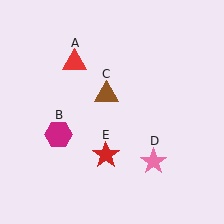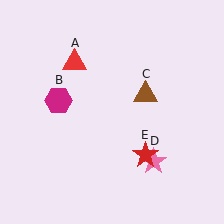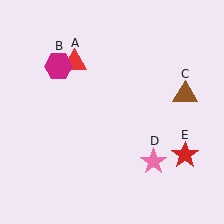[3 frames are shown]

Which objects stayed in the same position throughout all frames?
Red triangle (object A) and pink star (object D) remained stationary.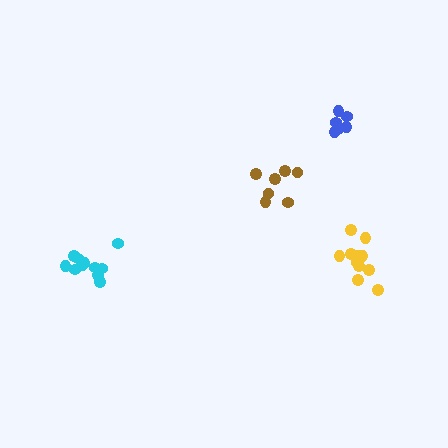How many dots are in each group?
Group 1: 6 dots, Group 2: 11 dots, Group 3: 11 dots, Group 4: 7 dots (35 total).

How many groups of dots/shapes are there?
There are 4 groups.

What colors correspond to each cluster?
The clusters are colored: blue, yellow, cyan, brown.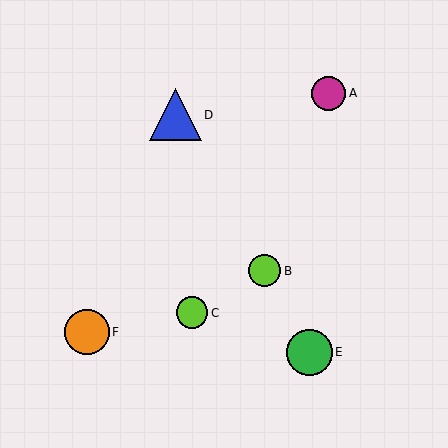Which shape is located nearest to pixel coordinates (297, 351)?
The green circle (labeled E) at (309, 352) is nearest to that location.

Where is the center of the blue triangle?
The center of the blue triangle is at (176, 115).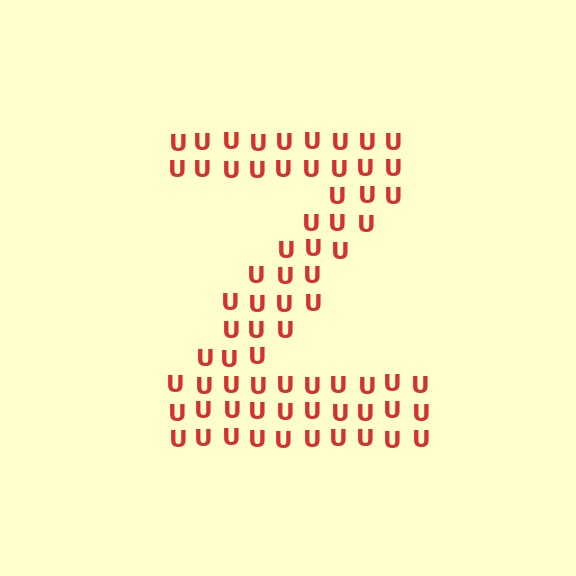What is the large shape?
The large shape is the letter Z.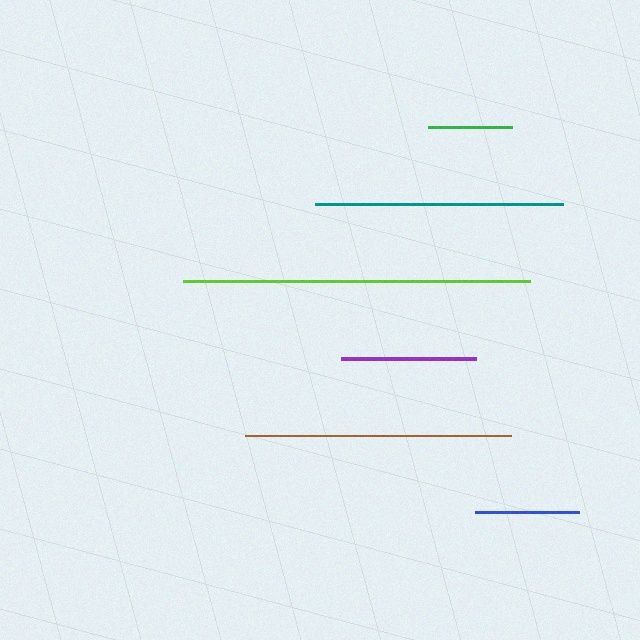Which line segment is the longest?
The lime line is the longest at approximately 347 pixels.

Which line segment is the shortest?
The green line is the shortest at approximately 83 pixels.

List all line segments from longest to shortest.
From longest to shortest: lime, brown, teal, purple, blue, green.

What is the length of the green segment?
The green segment is approximately 83 pixels long.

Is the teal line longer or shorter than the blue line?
The teal line is longer than the blue line.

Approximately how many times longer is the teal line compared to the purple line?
The teal line is approximately 1.8 times the length of the purple line.